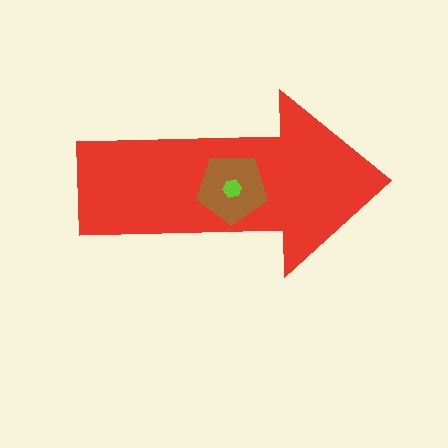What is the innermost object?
The lime hexagon.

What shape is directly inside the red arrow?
The brown pentagon.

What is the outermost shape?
The red arrow.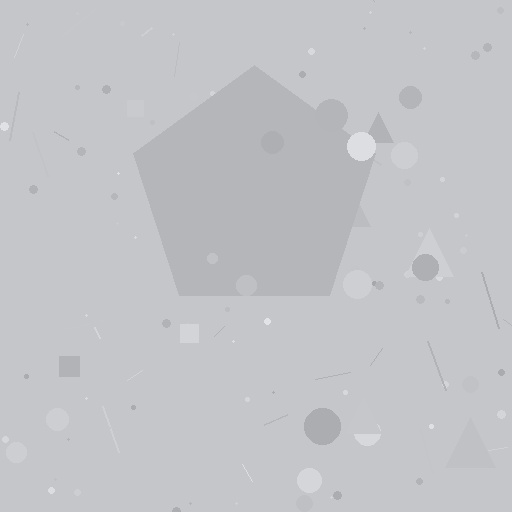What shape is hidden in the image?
A pentagon is hidden in the image.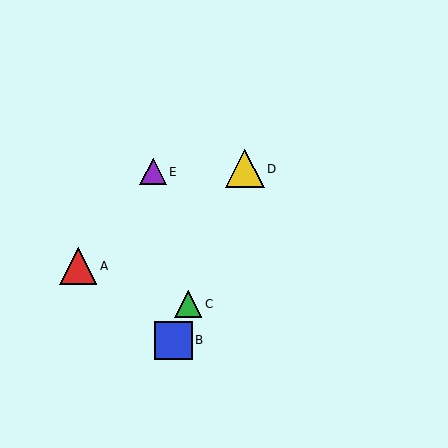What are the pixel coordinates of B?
Object B is at (173, 340).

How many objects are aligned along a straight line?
3 objects (B, C, D) are aligned along a straight line.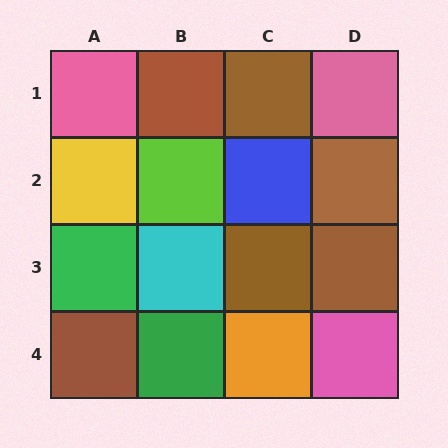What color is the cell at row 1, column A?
Pink.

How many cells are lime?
1 cell is lime.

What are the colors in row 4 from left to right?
Brown, green, orange, pink.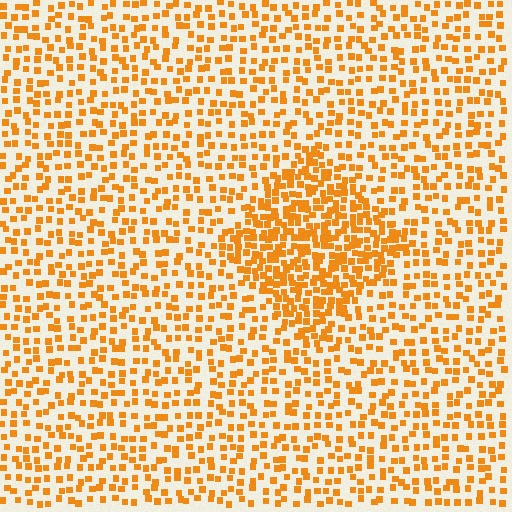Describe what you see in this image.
The image contains small orange elements arranged at two different densities. A diamond-shaped region is visible where the elements are more densely packed than the surrounding area.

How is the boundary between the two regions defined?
The boundary is defined by a change in element density (approximately 2.0x ratio). All elements are the same color, size, and shape.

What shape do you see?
I see a diamond.